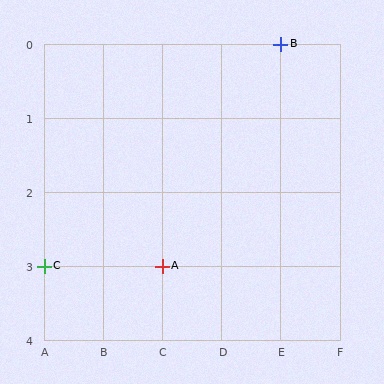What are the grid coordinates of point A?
Point A is at grid coordinates (C, 3).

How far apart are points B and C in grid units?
Points B and C are 4 columns and 3 rows apart (about 5.0 grid units diagonally).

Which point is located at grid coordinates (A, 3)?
Point C is at (A, 3).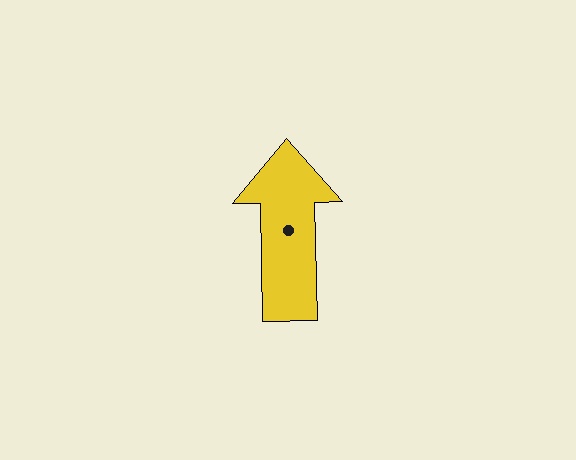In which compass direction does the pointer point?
North.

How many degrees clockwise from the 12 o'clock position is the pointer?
Approximately 359 degrees.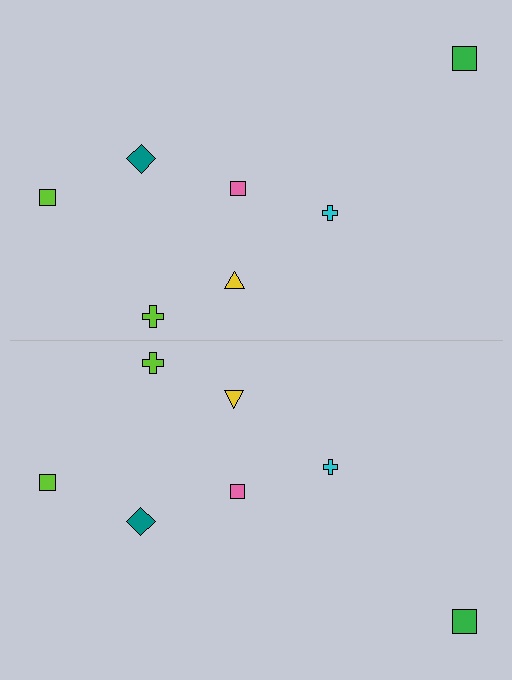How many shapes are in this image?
There are 14 shapes in this image.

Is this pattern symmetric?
Yes, this pattern has bilateral (reflection) symmetry.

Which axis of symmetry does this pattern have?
The pattern has a horizontal axis of symmetry running through the center of the image.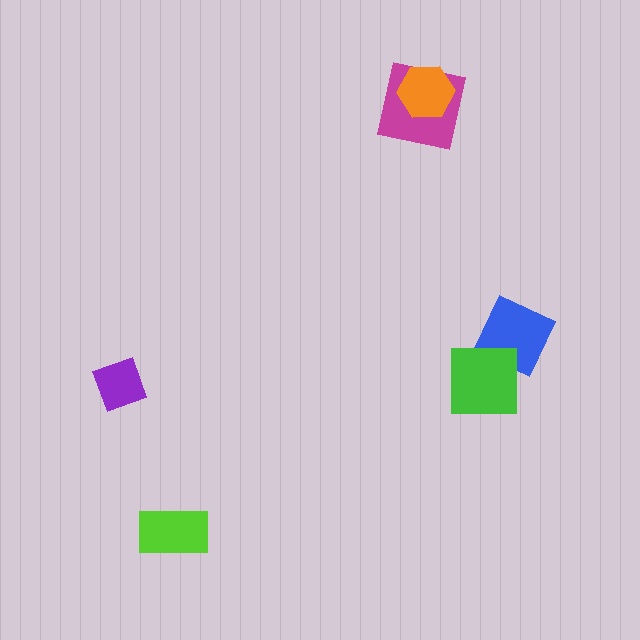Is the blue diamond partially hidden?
Yes, it is partially covered by another shape.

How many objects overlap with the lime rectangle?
0 objects overlap with the lime rectangle.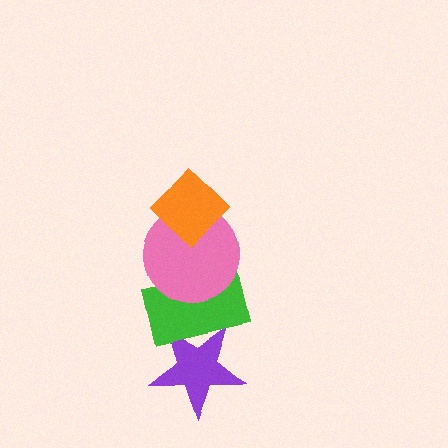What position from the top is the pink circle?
The pink circle is 2nd from the top.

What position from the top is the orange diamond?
The orange diamond is 1st from the top.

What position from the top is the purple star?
The purple star is 4th from the top.